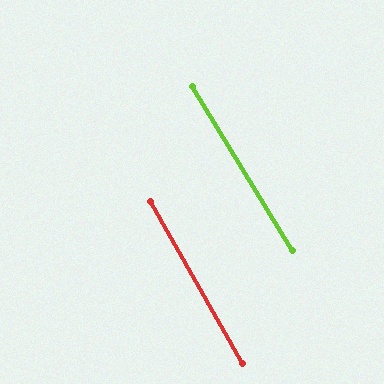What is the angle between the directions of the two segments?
Approximately 2 degrees.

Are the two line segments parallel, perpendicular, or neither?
Parallel — their directions differ by only 1.5°.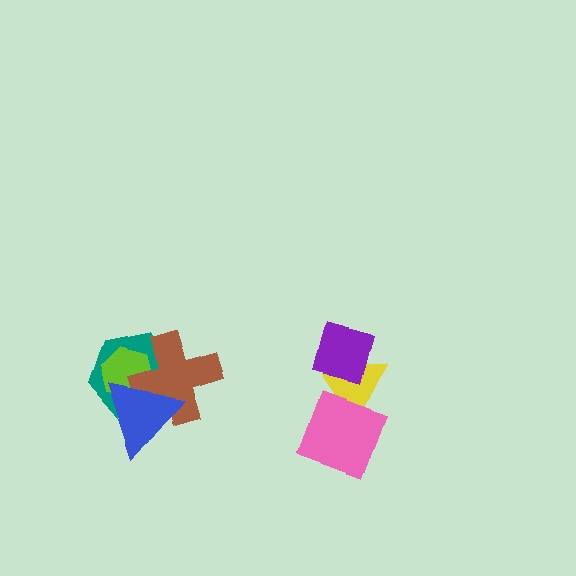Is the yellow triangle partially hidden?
Yes, it is partially covered by another shape.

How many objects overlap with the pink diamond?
1 object overlaps with the pink diamond.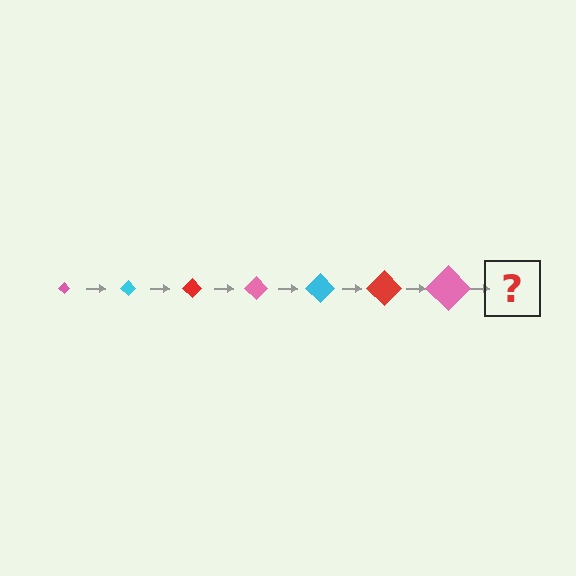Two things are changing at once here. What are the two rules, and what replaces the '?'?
The two rules are that the diamond grows larger each step and the color cycles through pink, cyan, and red. The '?' should be a cyan diamond, larger than the previous one.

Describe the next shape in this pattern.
It should be a cyan diamond, larger than the previous one.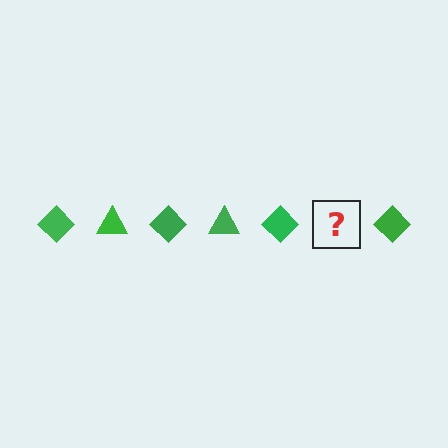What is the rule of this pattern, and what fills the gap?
The rule is that the pattern cycles through diamond, triangle shapes in green. The gap should be filled with a green triangle.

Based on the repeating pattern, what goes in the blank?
The blank should be a green triangle.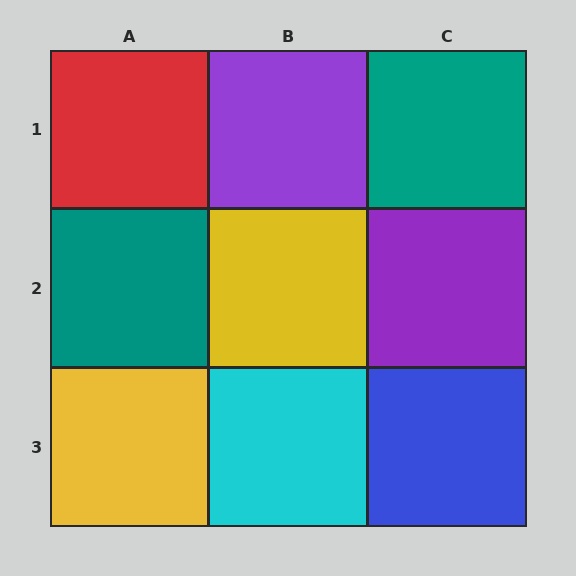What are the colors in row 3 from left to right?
Yellow, cyan, blue.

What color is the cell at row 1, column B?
Purple.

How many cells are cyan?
1 cell is cyan.